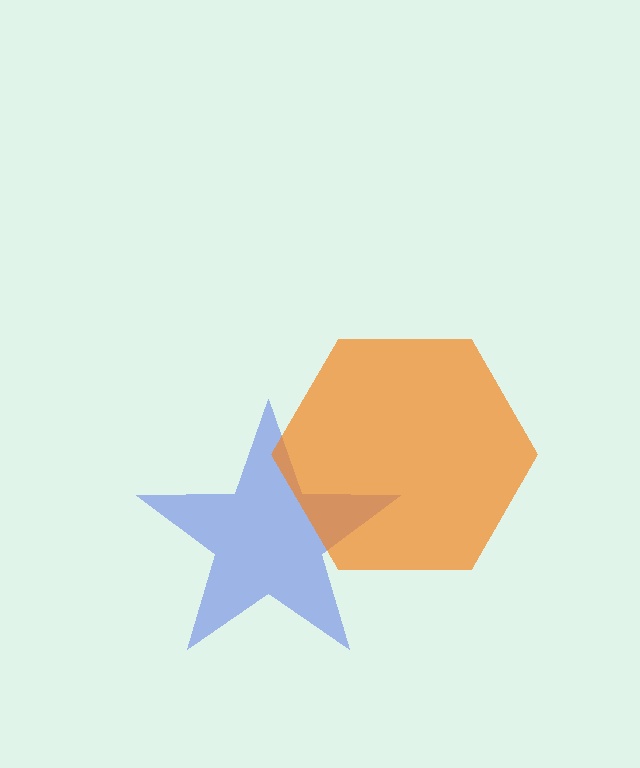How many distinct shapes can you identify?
There are 2 distinct shapes: a blue star, an orange hexagon.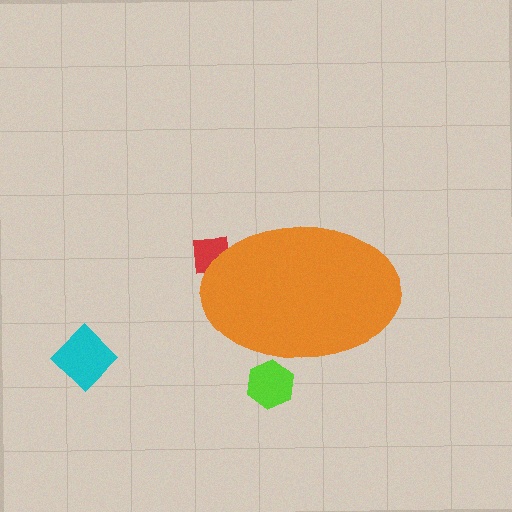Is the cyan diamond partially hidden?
No, the cyan diamond is fully visible.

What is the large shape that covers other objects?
An orange ellipse.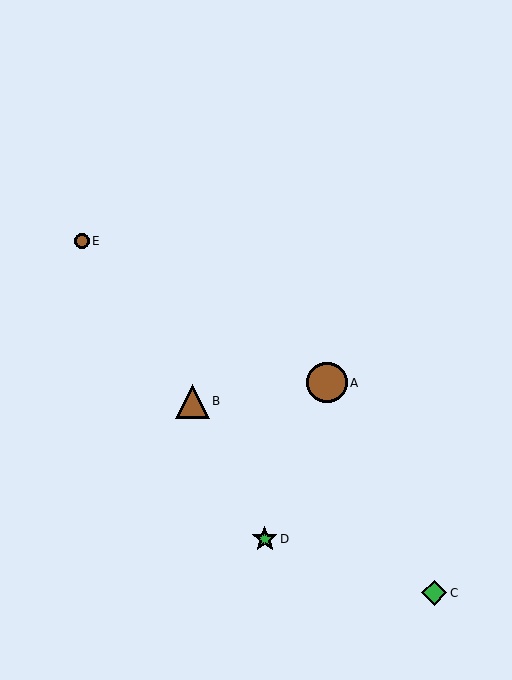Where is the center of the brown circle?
The center of the brown circle is at (82, 241).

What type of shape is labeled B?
Shape B is a brown triangle.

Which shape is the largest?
The brown circle (labeled A) is the largest.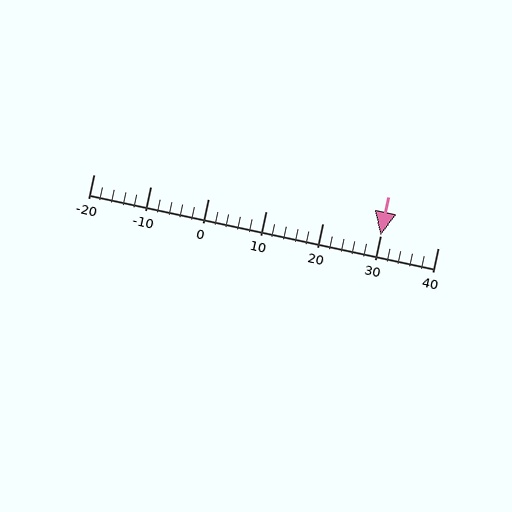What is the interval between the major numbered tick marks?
The major tick marks are spaced 10 units apart.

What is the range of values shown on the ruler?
The ruler shows values from -20 to 40.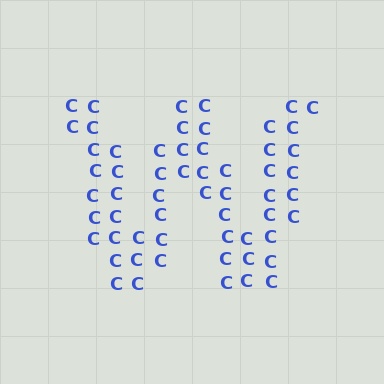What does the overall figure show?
The overall figure shows the letter W.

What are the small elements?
The small elements are letter C's.